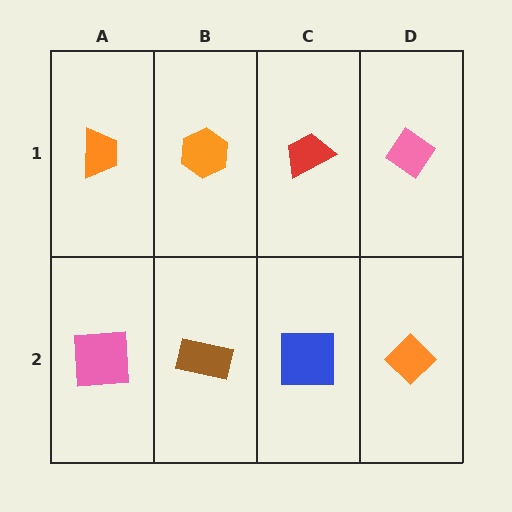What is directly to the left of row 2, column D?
A blue square.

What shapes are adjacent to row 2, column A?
An orange trapezoid (row 1, column A), a brown rectangle (row 2, column B).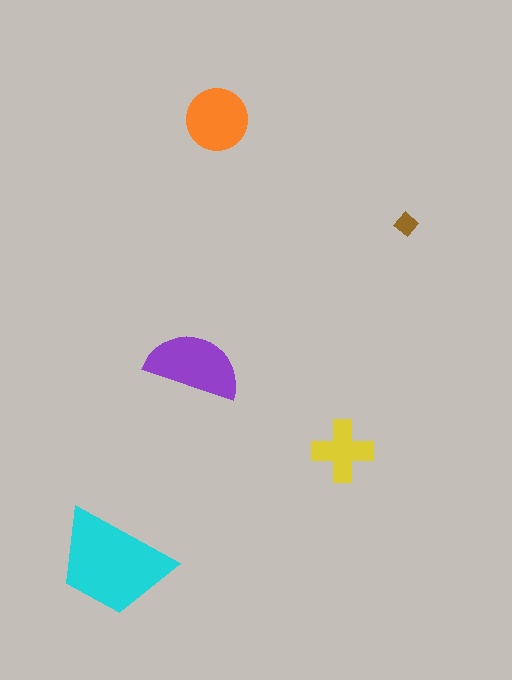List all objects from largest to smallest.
The cyan trapezoid, the purple semicircle, the orange circle, the yellow cross, the brown diamond.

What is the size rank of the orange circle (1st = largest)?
3rd.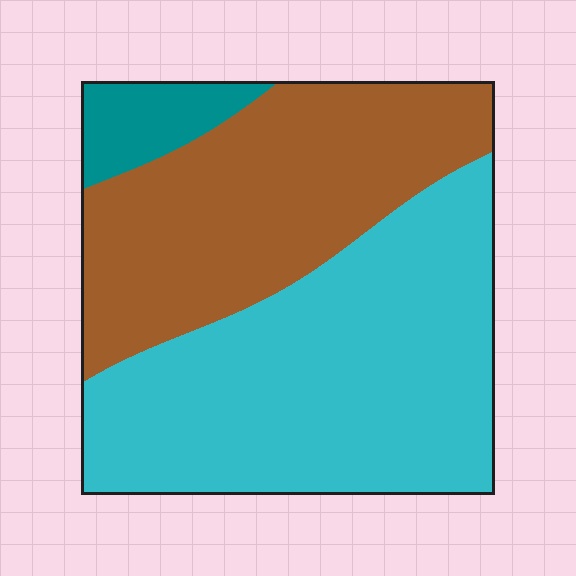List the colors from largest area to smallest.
From largest to smallest: cyan, brown, teal.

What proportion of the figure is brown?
Brown covers roughly 40% of the figure.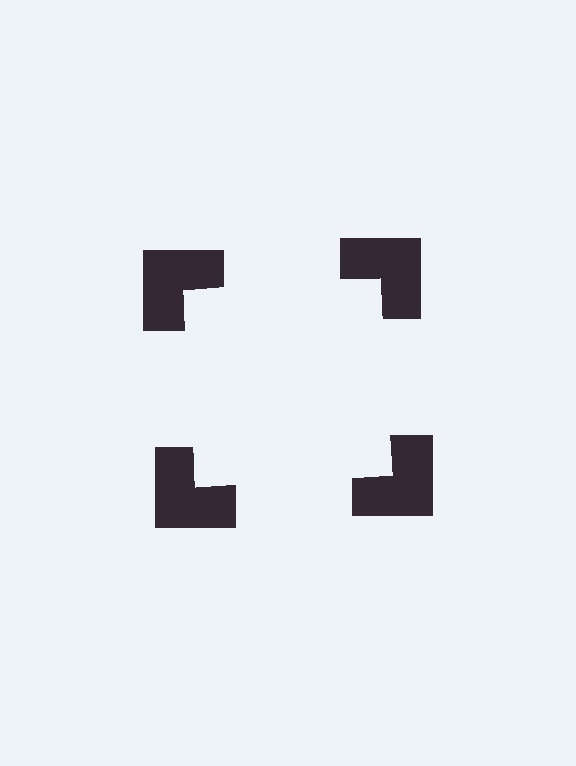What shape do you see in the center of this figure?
An illusory square — its edges are inferred from the aligned wedge cuts in the notched squares, not physically drawn.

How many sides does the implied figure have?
4 sides.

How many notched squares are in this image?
There are 4 — one at each vertex of the illusory square.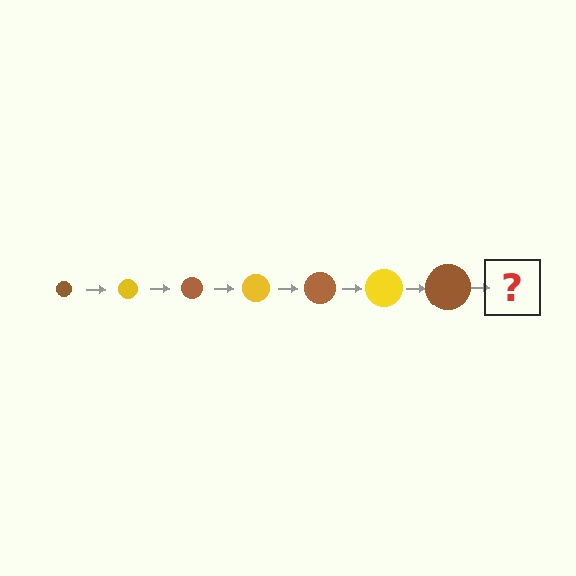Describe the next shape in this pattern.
It should be a yellow circle, larger than the previous one.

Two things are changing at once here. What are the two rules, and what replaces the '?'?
The two rules are that the circle grows larger each step and the color cycles through brown and yellow. The '?' should be a yellow circle, larger than the previous one.